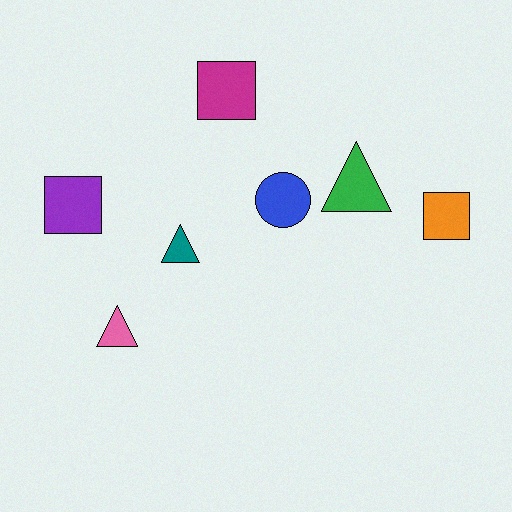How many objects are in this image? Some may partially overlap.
There are 7 objects.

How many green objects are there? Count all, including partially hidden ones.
There is 1 green object.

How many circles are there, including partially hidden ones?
There is 1 circle.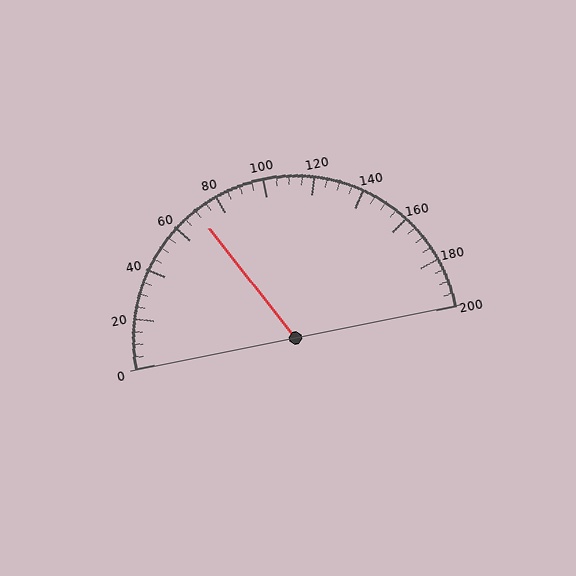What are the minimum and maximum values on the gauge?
The gauge ranges from 0 to 200.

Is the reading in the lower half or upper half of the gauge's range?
The reading is in the lower half of the range (0 to 200).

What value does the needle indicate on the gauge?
The needle indicates approximately 70.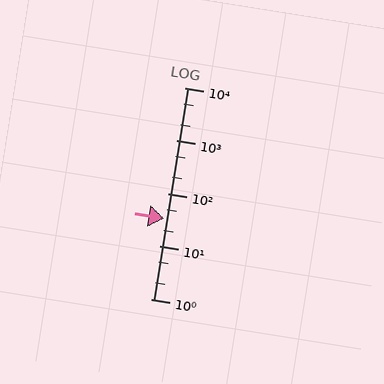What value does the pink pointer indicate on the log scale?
The pointer indicates approximately 33.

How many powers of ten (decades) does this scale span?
The scale spans 4 decades, from 1 to 10000.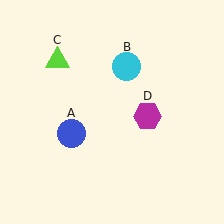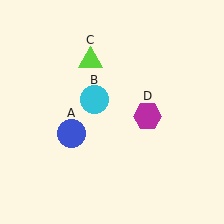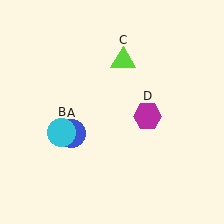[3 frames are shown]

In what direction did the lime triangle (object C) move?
The lime triangle (object C) moved right.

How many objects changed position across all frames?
2 objects changed position: cyan circle (object B), lime triangle (object C).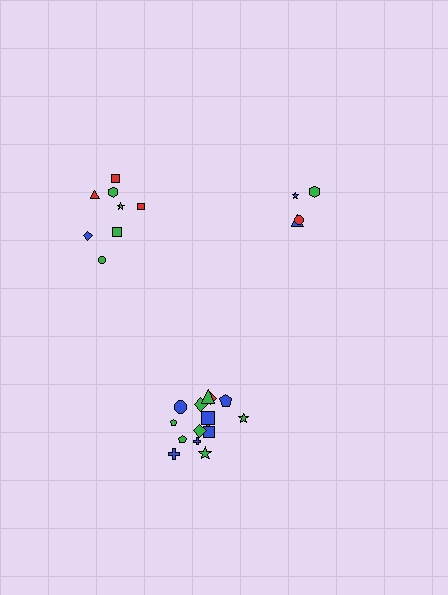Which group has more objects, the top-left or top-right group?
The top-left group.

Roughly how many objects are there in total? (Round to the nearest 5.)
Roughly 25 objects in total.